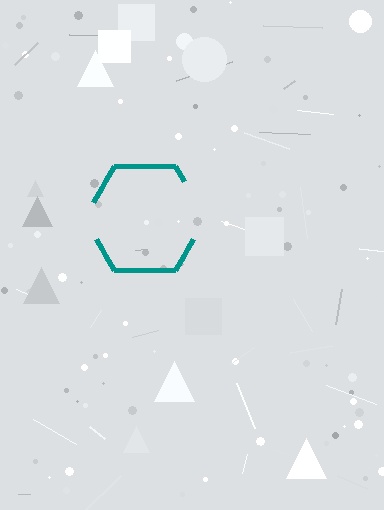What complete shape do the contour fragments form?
The contour fragments form a hexagon.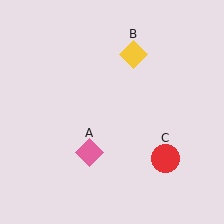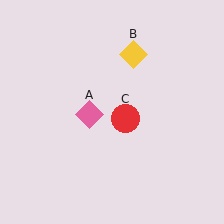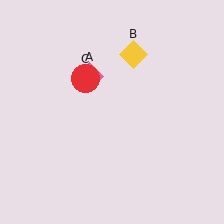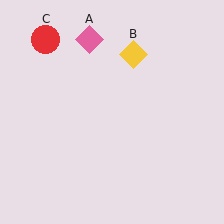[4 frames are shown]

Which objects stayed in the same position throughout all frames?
Yellow diamond (object B) remained stationary.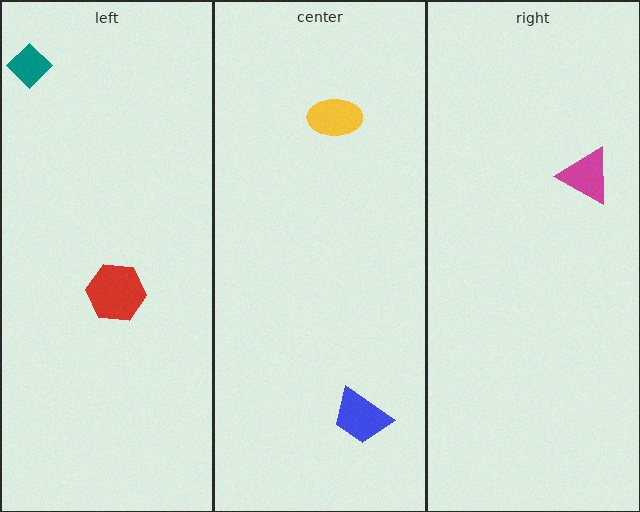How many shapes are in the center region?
2.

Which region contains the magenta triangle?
The right region.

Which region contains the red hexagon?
The left region.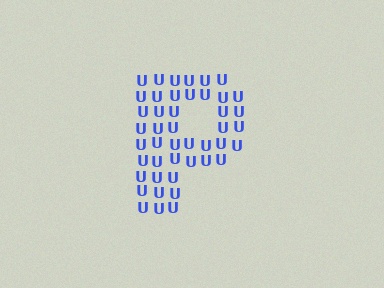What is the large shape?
The large shape is the letter P.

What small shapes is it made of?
It is made of small letter U's.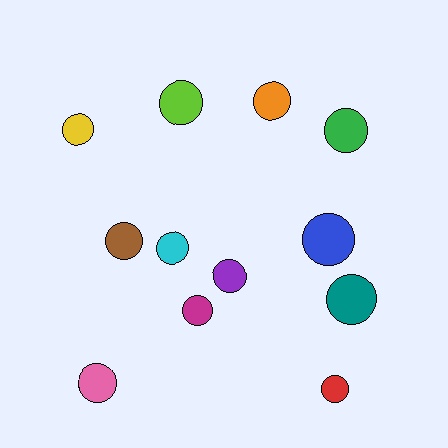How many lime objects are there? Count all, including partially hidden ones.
There is 1 lime object.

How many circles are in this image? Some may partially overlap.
There are 12 circles.